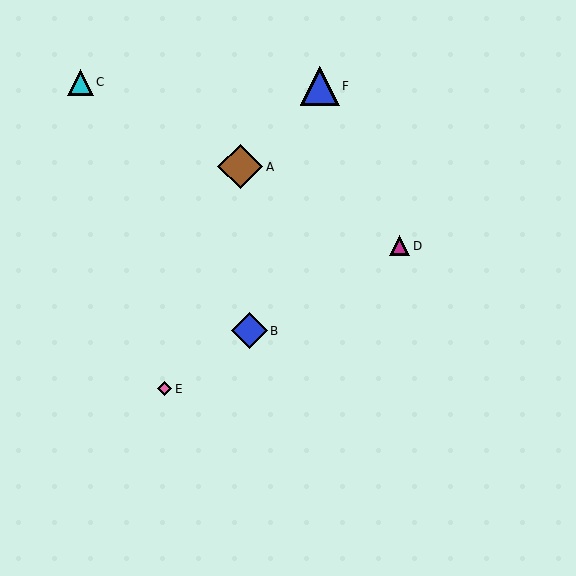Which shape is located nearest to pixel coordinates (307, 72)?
The blue triangle (labeled F) at (320, 86) is nearest to that location.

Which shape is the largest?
The brown diamond (labeled A) is the largest.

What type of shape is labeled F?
Shape F is a blue triangle.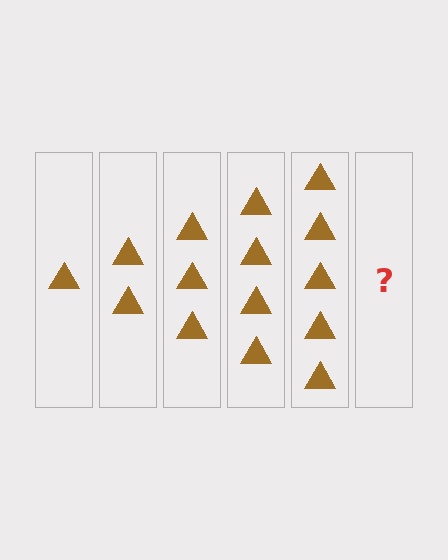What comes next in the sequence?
The next element should be 6 triangles.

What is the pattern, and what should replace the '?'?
The pattern is that each step adds one more triangle. The '?' should be 6 triangles.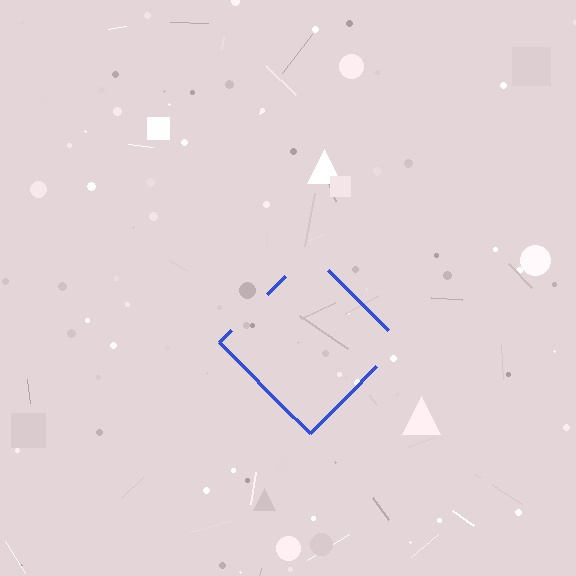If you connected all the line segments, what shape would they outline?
They would outline a diamond.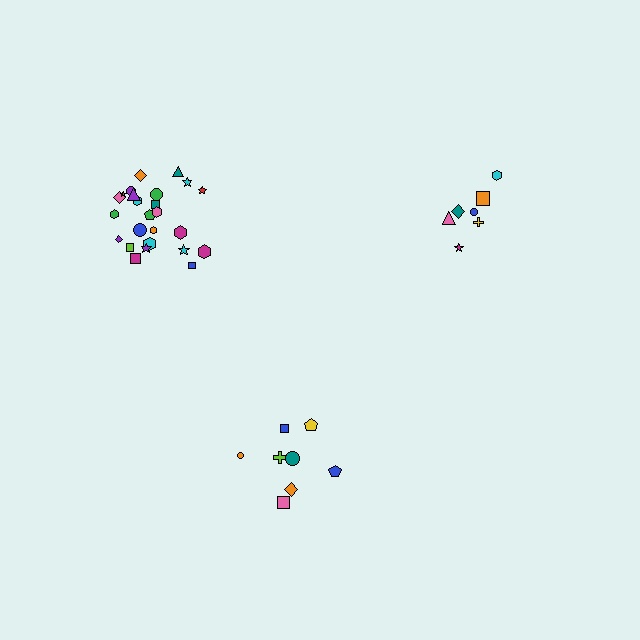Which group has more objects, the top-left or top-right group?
The top-left group.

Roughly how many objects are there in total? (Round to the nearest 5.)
Roughly 40 objects in total.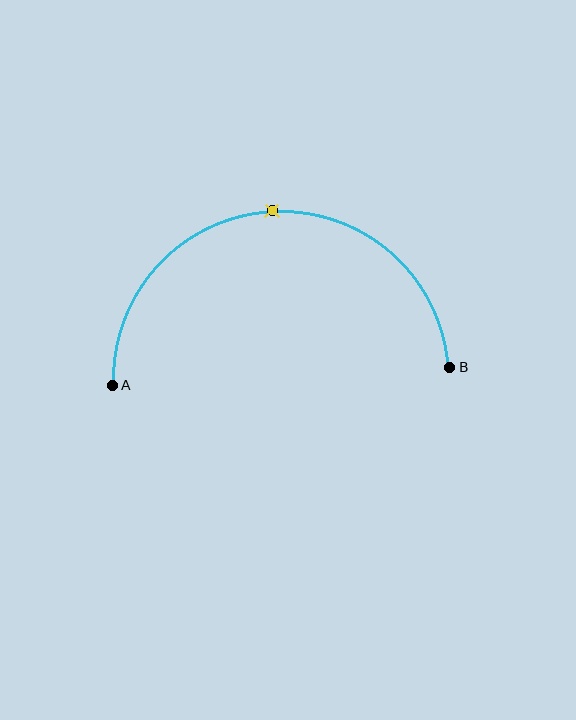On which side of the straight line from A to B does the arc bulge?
The arc bulges above the straight line connecting A and B.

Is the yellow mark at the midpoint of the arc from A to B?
Yes. The yellow mark lies on the arc at equal arc-length from both A and B — it is the arc midpoint.